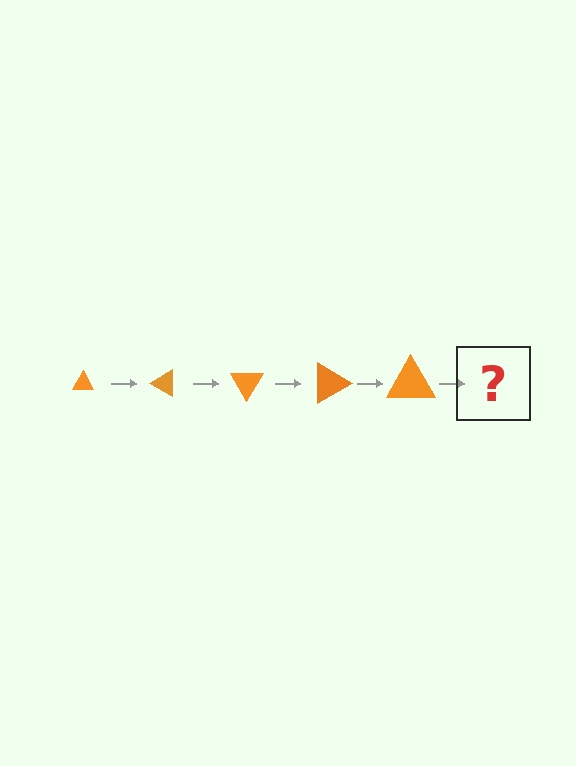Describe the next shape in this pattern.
It should be a triangle, larger than the previous one and rotated 150 degrees from the start.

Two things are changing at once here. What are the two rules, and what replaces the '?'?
The two rules are that the triangle grows larger each step and it rotates 30 degrees each step. The '?' should be a triangle, larger than the previous one and rotated 150 degrees from the start.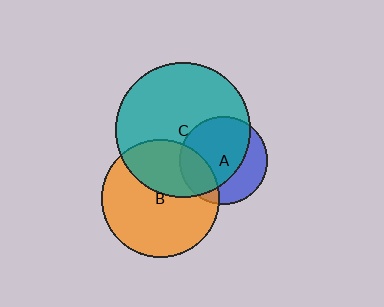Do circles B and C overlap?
Yes.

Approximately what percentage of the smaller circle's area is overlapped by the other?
Approximately 35%.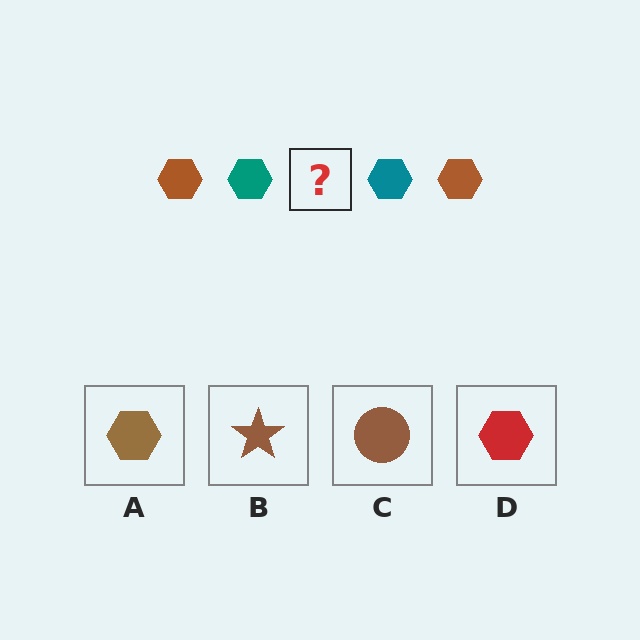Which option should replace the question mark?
Option A.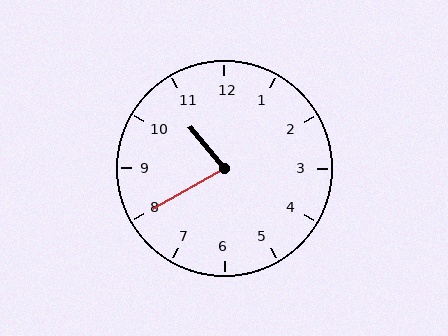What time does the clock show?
10:40.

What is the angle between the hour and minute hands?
Approximately 80 degrees.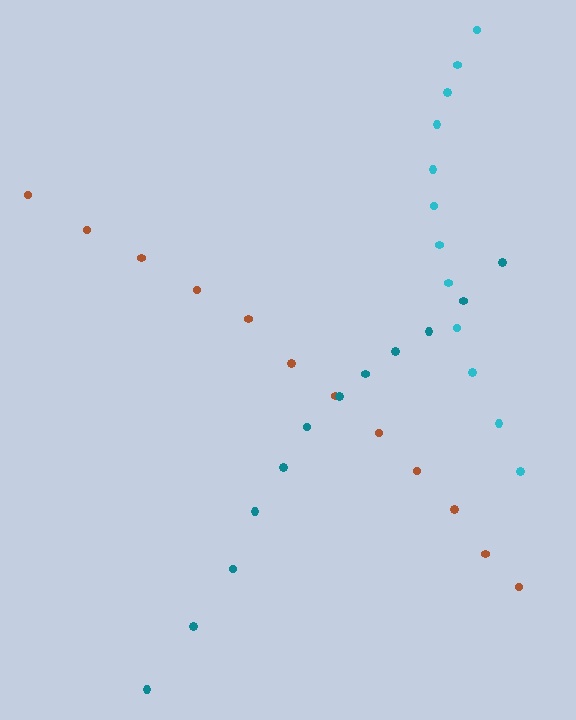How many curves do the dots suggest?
There are 3 distinct paths.